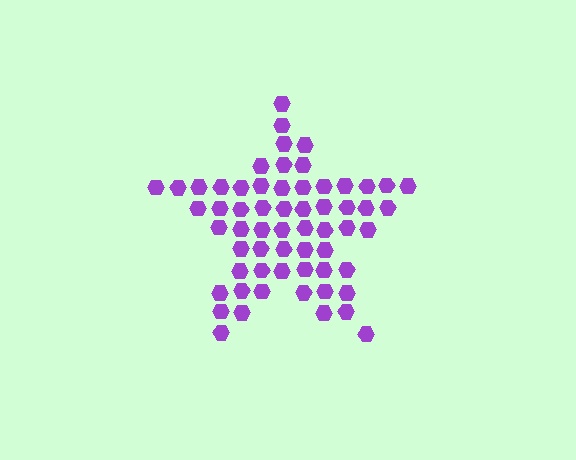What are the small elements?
The small elements are hexagons.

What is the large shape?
The large shape is a star.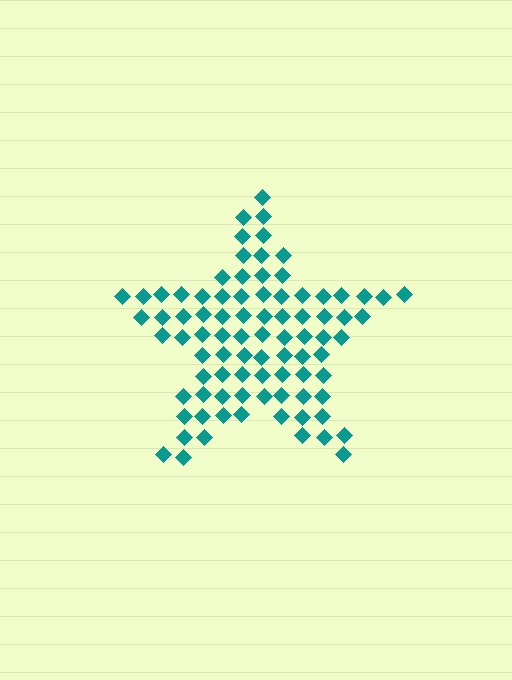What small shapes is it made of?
It is made of small diamonds.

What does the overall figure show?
The overall figure shows a star.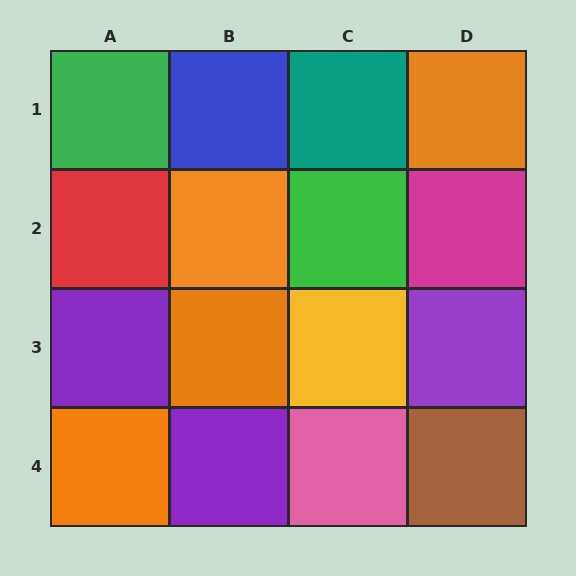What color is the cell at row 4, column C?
Pink.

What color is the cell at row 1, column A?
Green.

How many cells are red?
1 cell is red.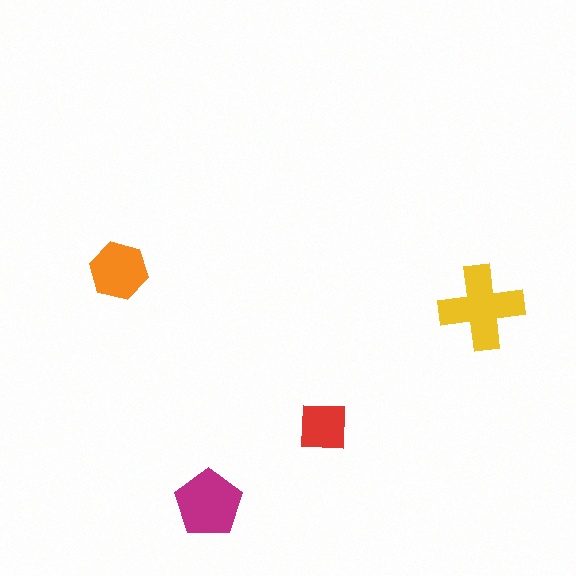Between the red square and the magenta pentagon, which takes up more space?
The magenta pentagon.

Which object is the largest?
The yellow cross.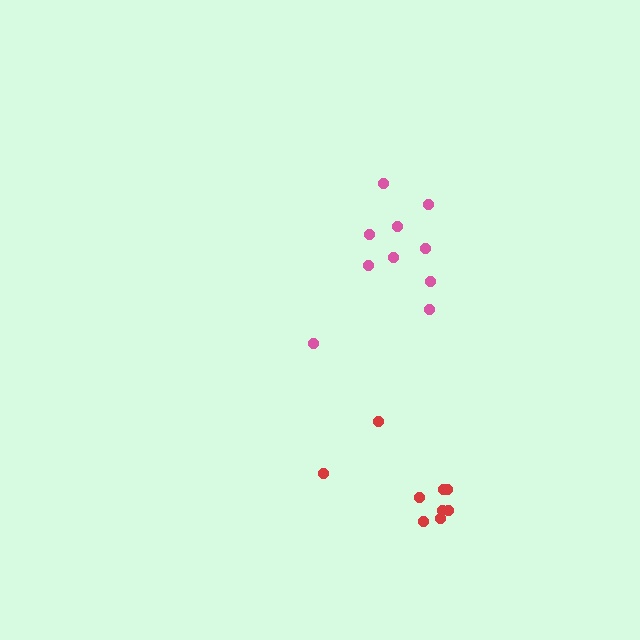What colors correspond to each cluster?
The clusters are colored: pink, red.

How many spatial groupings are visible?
There are 2 spatial groupings.